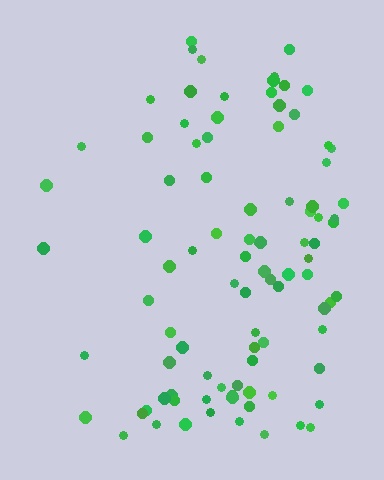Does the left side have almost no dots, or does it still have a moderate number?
Still a moderate number, just noticeably fewer than the right.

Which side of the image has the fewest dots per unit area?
The left.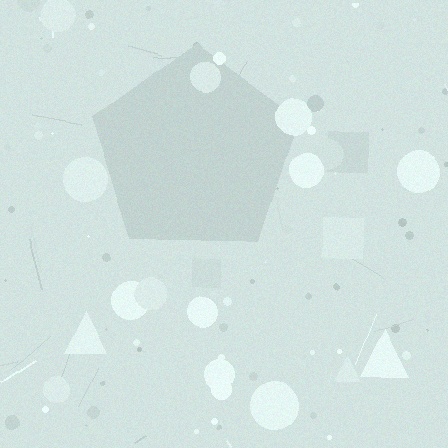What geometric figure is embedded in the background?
A pentagon is embedded in the background.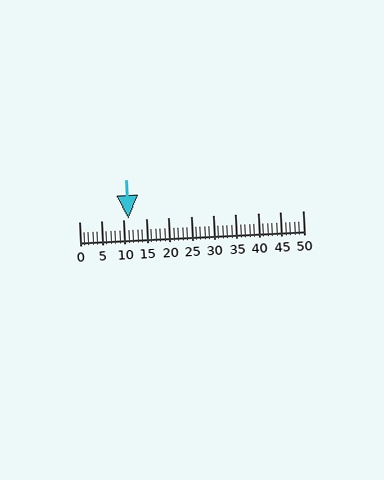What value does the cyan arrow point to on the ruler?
The cyan arrow points to approximately 11.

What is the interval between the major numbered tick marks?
The major tick marks are spaced 5 units apart.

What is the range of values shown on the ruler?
The ruler shows values from 0 to 50.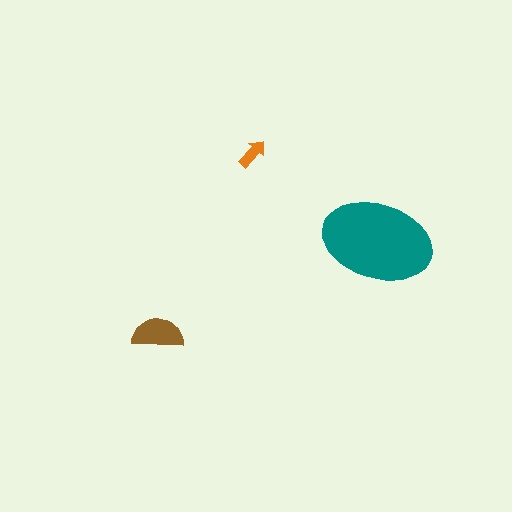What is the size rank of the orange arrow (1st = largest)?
3rd.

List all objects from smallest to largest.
The orange arrow, the brown semicircle, the teal ellipse.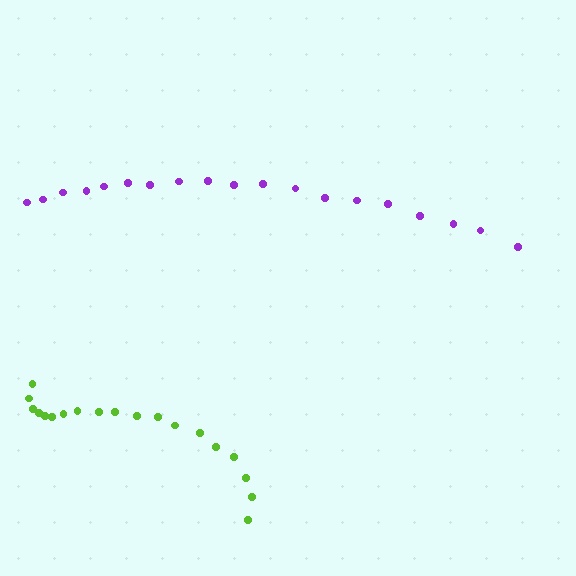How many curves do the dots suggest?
There are 2 distinct paths.